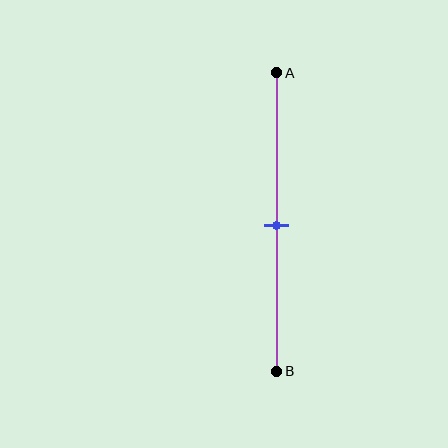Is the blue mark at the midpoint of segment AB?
Yes, the mark is approximately at the midpoint.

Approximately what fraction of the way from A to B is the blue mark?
The blue mark is approximately 50% of the way from A to B.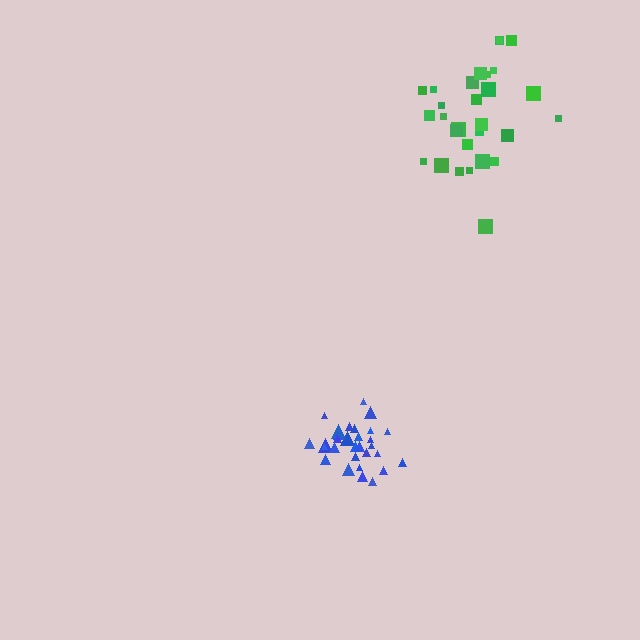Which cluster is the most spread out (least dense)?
Green.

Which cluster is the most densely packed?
Blue.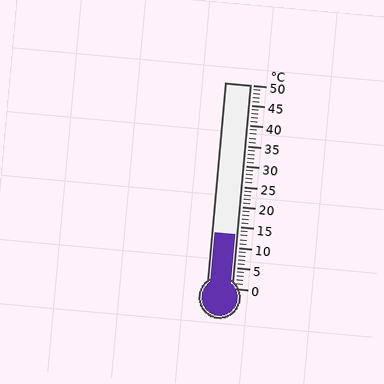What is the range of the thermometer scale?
The thermometer scale ranges from 0°C to 50°C.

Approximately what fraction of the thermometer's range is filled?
The thermometer is filled to approximately 25% of its range.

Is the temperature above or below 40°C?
The temperature is below 40°C.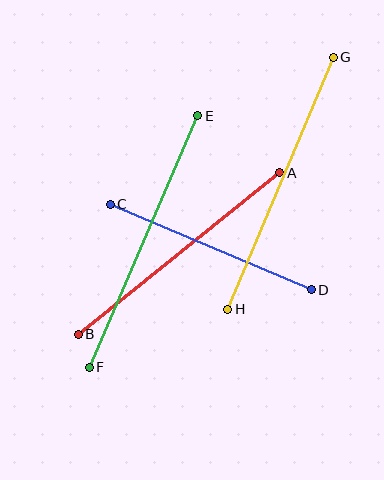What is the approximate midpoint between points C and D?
The midpoint is at approximately (211, 247) pixels.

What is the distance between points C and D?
The distance is approximately 219 pixels.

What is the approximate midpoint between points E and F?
The midpoint is at approximately (143, 242) pixels.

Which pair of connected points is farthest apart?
Points E and F are farthest apart.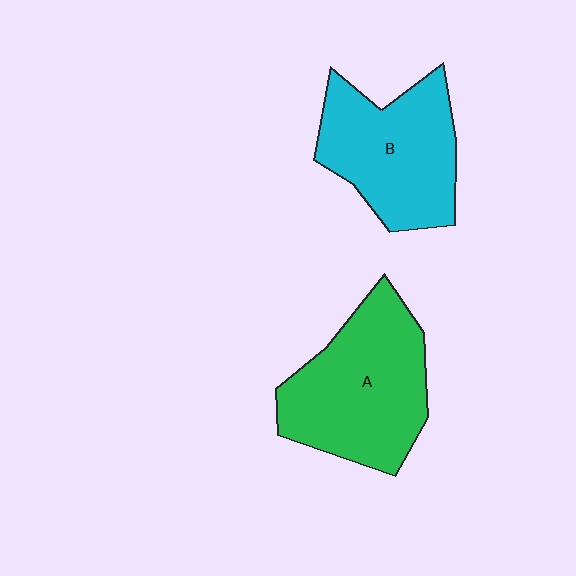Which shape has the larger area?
Shape A (green).